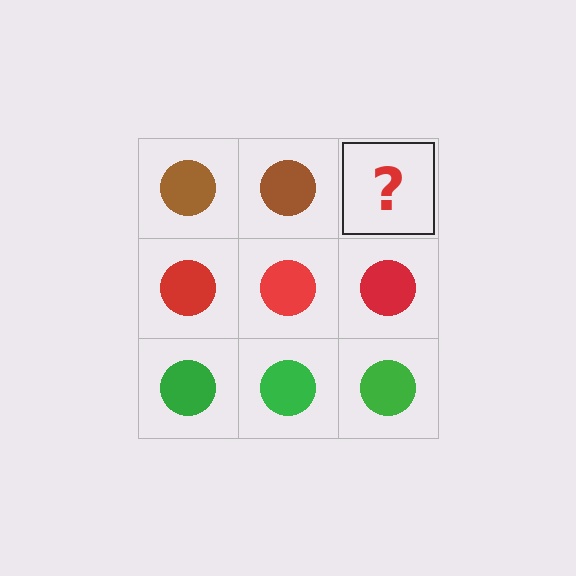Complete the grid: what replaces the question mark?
The question mark should be replaced with a brown circle.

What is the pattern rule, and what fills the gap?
The rule is that each row has a consistent color. The gap should be filled with a brown circle.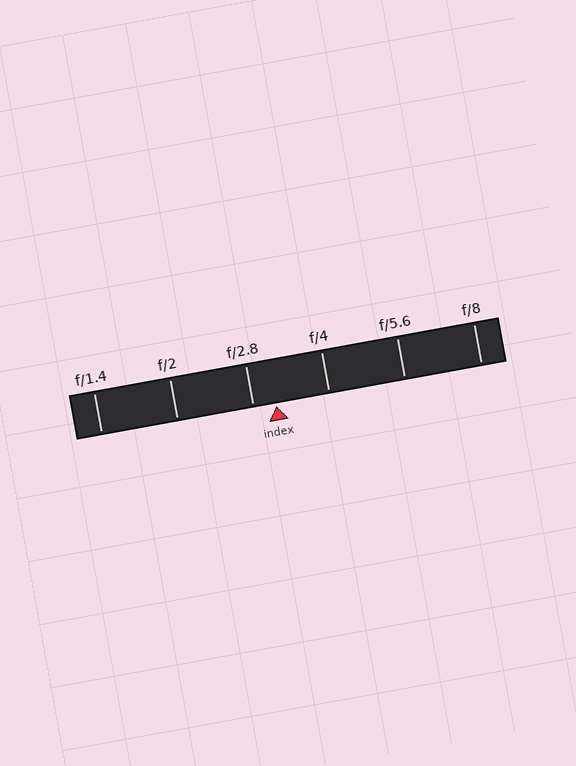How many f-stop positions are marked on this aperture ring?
There are 6 f-stop positions marked.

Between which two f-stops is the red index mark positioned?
The index mark is between f/2.8 and f/4.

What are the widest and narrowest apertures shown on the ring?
The widest aperture shown is f/1.4 and the narrowest is f/8.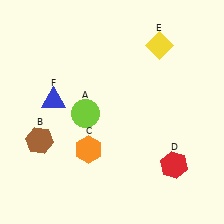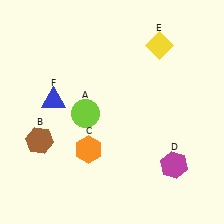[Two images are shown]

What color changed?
The hexagon (D) changed from red in Image 1 to magenta in Image 2.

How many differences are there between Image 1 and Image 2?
There is 1 difference between the two images.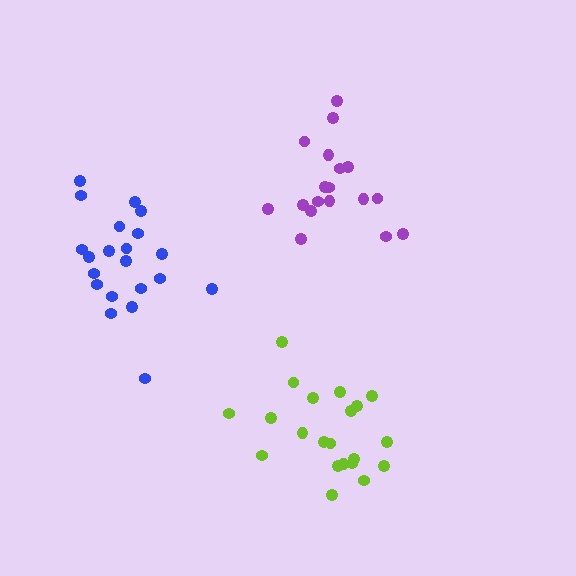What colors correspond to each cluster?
The clusters are colored: blue, purple, lime.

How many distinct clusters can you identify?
There are 3 distinct clusters.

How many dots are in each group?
Group 1: 21 dots, Group 2: 18 dots, Group 3: 21 dots (60 total).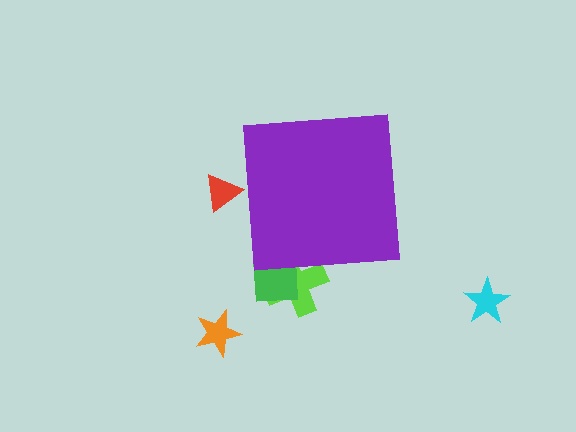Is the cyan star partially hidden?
No, the cyan star is fully visible.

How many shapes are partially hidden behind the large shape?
3 shapes are partially hidden.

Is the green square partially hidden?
Yes, the green square is partially hidden behind the purple square.